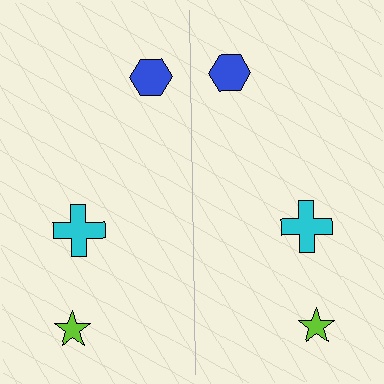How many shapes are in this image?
There are 6 shapes in this image.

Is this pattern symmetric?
Yes, this pattern has bilateral (reflection) symmetry.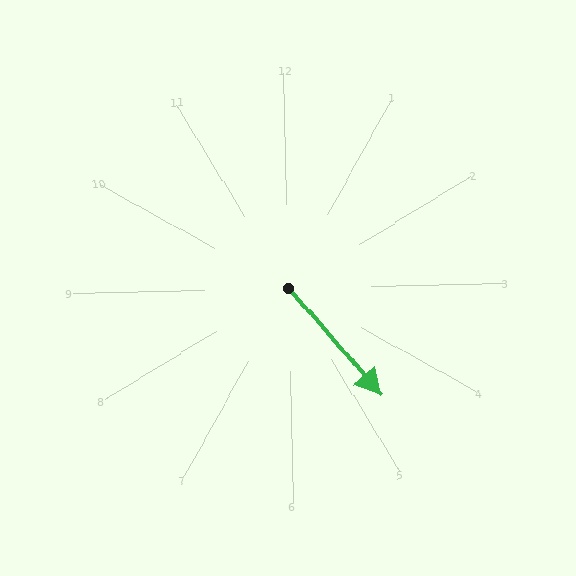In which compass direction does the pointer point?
Southeast.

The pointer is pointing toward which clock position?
Roughly 5 o'clock.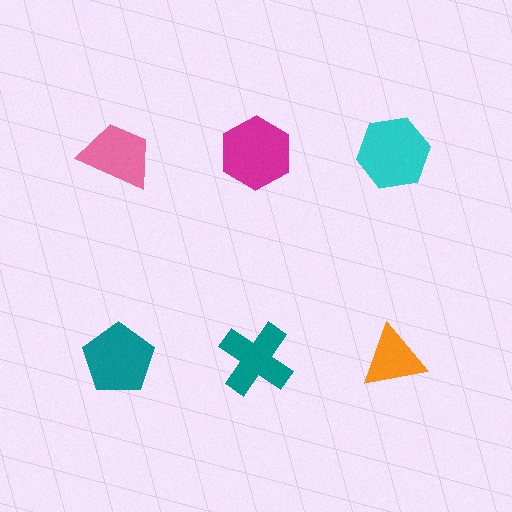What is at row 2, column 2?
A teal cross.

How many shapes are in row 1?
3 shapes.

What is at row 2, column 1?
A teal pentagon.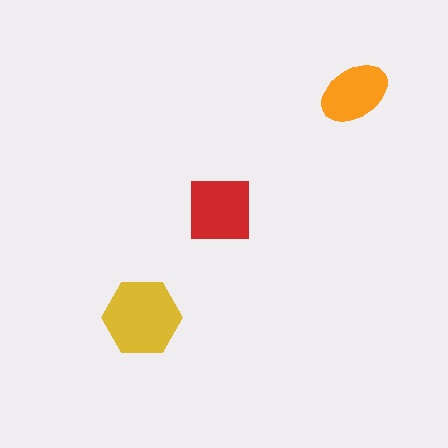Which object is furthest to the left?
The yellow hexagon is leftmost.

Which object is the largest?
The yellow hexagon.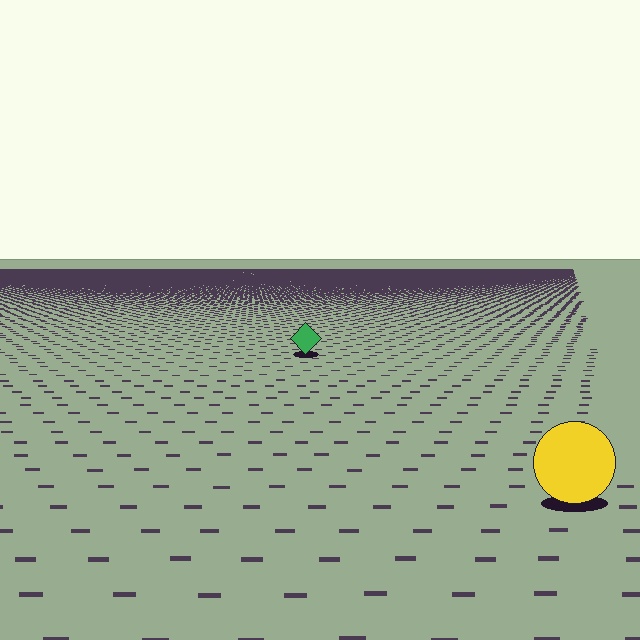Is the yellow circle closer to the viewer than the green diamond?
Yes. The yellow circle is closer — you can tell from the texture gradient: the ground texture is coarser near it.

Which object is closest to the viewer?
The yellow circle is closest. The texture marks near it are larger and more spread out.